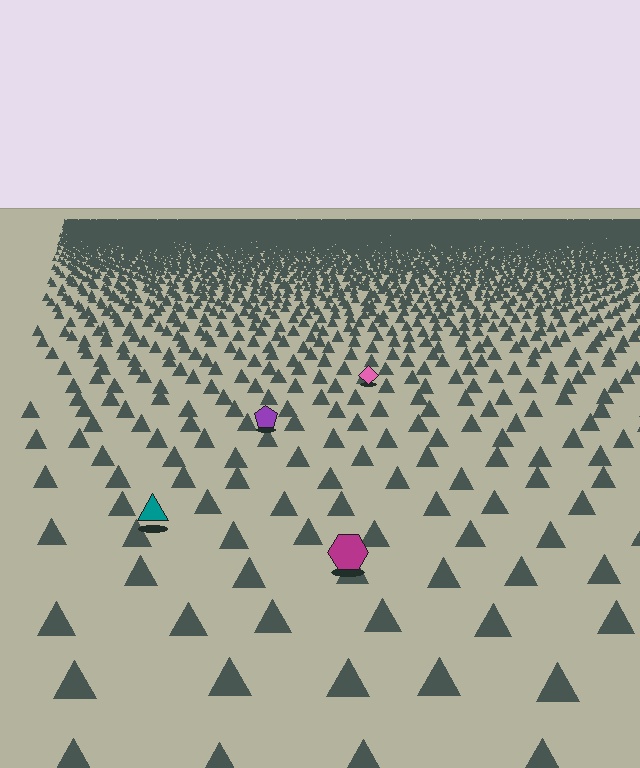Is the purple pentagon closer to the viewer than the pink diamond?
Yes. The purple pentagon is closer — you can tell from the texture gradient: the ground texture is coarser near it.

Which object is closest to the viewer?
The magenta hexagon is closest. The texture marks near it are larger and more spread out.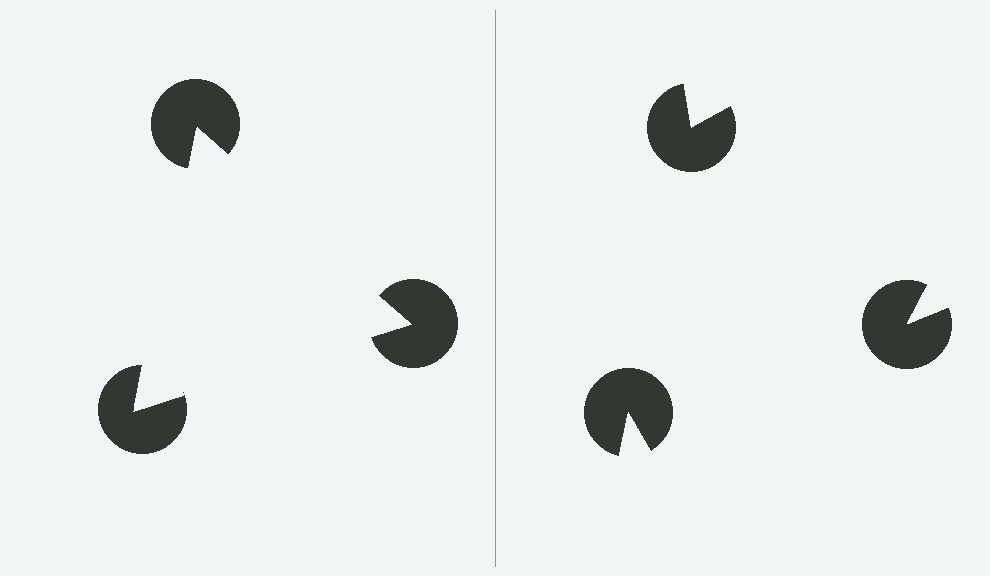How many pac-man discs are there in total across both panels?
6 — 3 on each side.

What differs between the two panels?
The pac-man discs are positioned identically on both sides; only the wedge orientations differ. On the left they align to a triangle; on the right they are misaligned.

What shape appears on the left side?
An illusory triangle.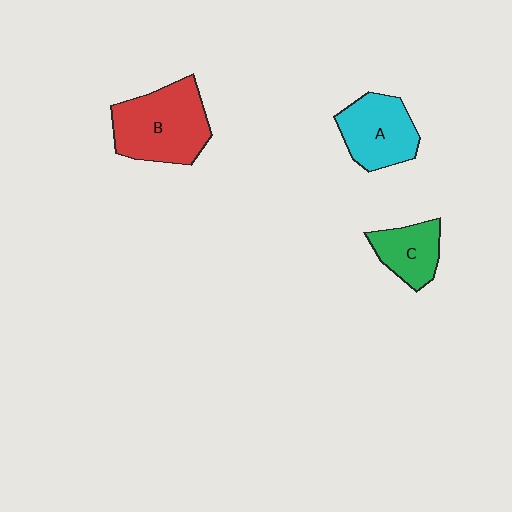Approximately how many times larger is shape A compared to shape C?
Approximately 1.4 times.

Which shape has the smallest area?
Shape C (green).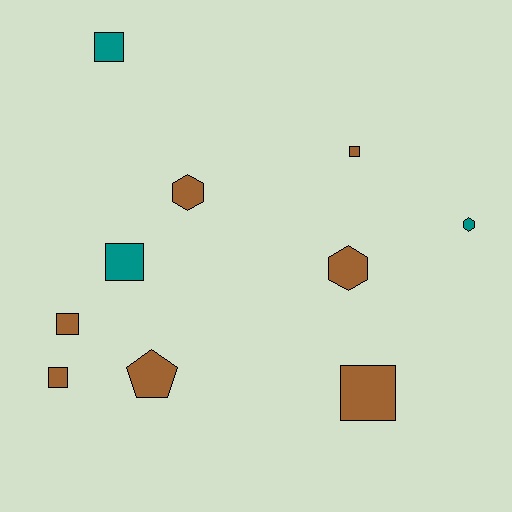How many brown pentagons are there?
There is 1 brown pentagon.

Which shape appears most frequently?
Square, with 6 objects.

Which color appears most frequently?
Brown, with 7 objects.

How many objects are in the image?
There are 10 objects.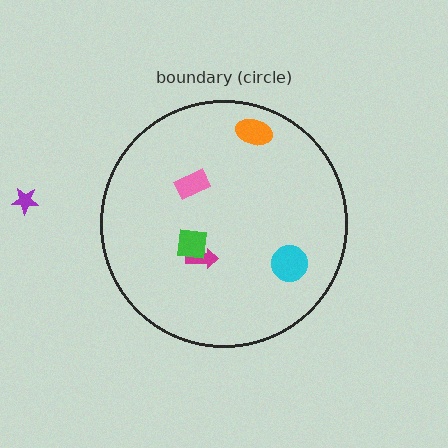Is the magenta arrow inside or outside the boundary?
Inside.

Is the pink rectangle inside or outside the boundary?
Inside.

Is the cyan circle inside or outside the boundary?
Inside.